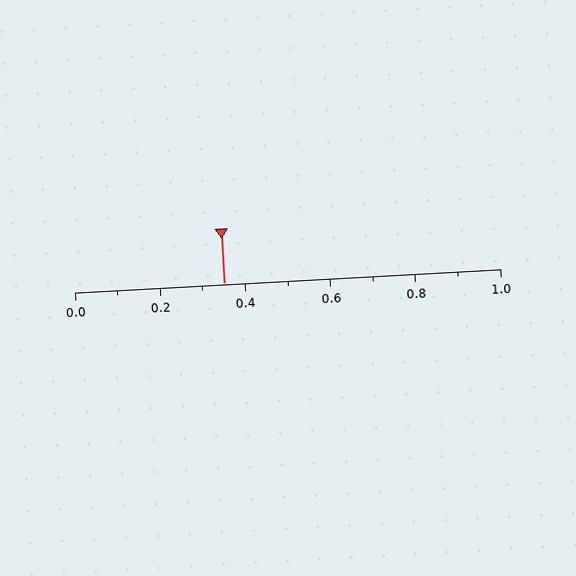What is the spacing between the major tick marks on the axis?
The major ticks are spaced 0.2 apart.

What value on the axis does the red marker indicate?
The marker indicates approximately 0.35.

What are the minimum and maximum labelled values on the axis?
The axis runs from 0.0 to 1.0.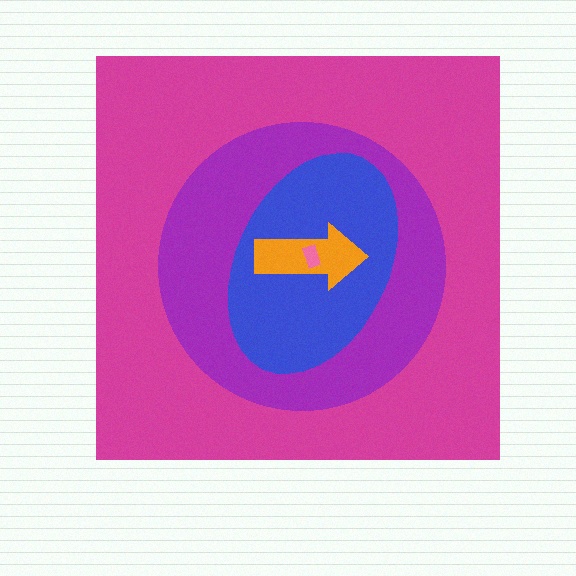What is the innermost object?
The pink rectangle.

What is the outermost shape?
The magenta square.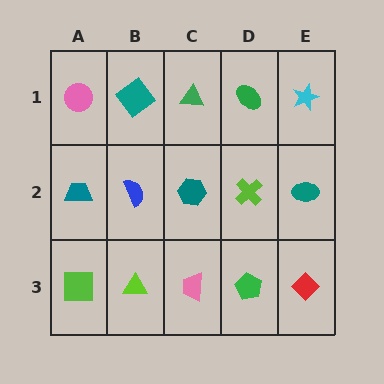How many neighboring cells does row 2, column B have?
4.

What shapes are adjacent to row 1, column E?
A teal ellipse (row 2, column E), a green ellipse (row 1, column D).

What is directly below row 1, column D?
A lime cross.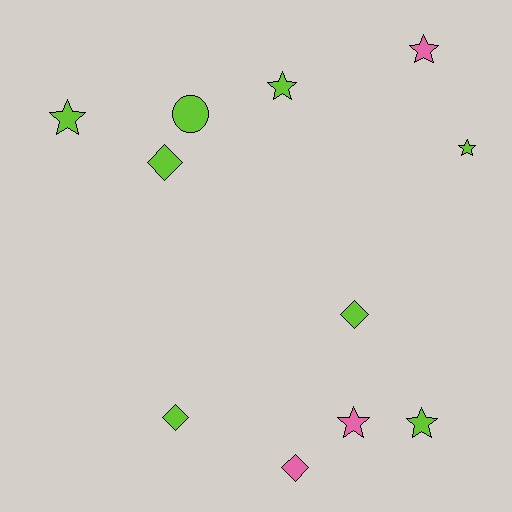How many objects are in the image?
There are 11 objects.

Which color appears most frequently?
Lime, with 8 objects.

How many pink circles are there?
There are no pink circles.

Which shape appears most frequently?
Star, with 6 objects.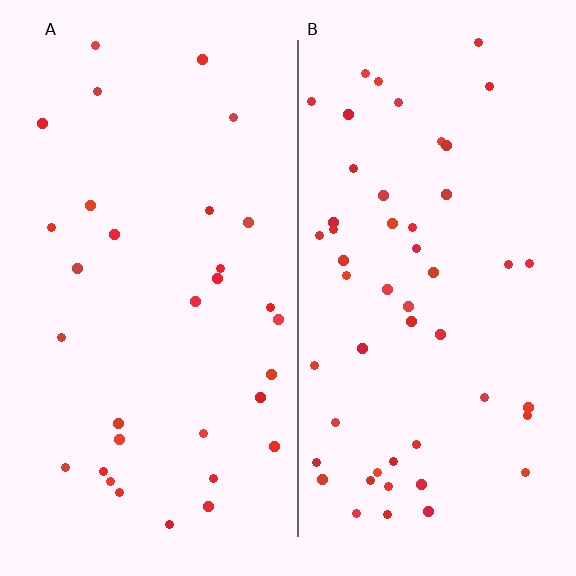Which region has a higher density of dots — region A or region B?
B (the right).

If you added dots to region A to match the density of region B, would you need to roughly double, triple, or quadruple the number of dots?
Approximately double.